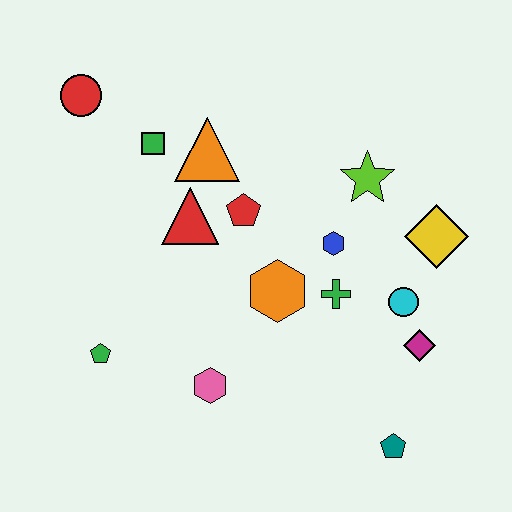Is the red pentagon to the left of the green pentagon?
No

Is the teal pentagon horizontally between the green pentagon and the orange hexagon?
No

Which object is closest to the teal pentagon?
The magenta diamond is closest to the teal pentagon.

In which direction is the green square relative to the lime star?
The green square is to the left of the lime star.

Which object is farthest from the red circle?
The teal pentagon is farthest from the red circle.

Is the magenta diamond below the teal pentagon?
No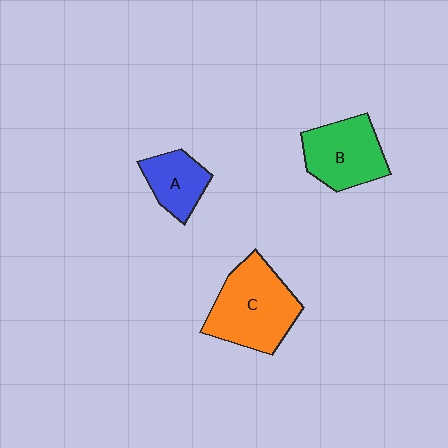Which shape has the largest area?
Shape C (orange).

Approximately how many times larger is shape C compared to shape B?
Approximately 1.3 times.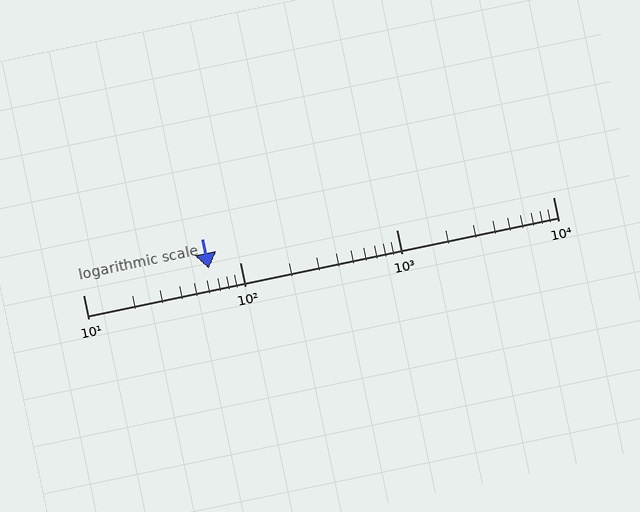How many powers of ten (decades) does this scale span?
The scale spans 3 decades, from 10 to 10000.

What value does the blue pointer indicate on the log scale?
The pointer indicates approximately 64.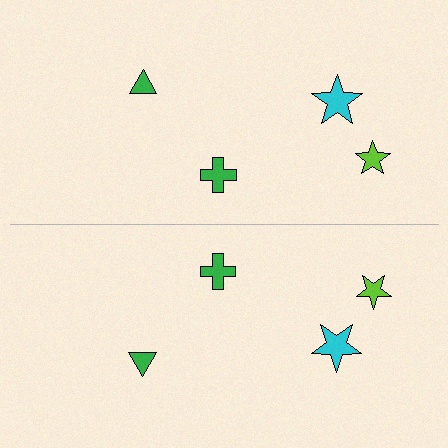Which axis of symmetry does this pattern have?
The pattern has a horizontal axis of symmetry running through the center of the image.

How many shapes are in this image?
There are 8 shapes in this image.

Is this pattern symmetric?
Yes, this pattern has bilateral (reflection) symmetry.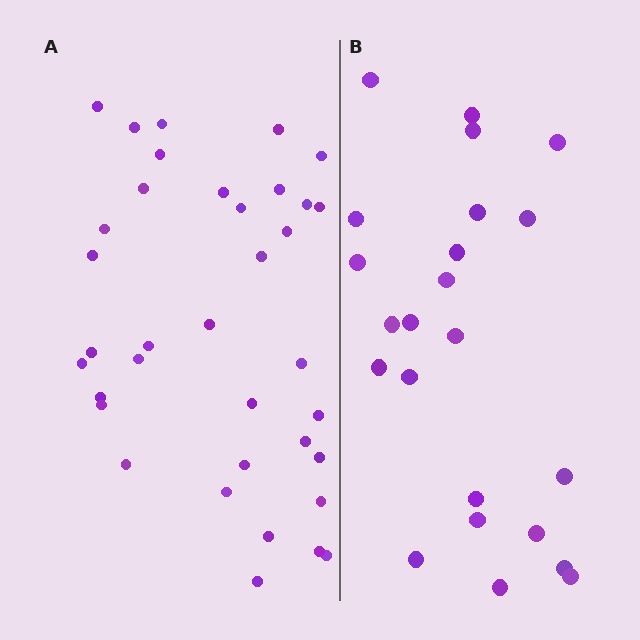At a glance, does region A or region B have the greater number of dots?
Region A (the left region) has more dots.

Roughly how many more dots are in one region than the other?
Region A has approximately 15 more dots than region B.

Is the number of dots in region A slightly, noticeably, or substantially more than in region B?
Region A has substantially more. The ratio is roughly 1.6 to 1.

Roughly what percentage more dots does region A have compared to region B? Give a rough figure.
About 55% more.